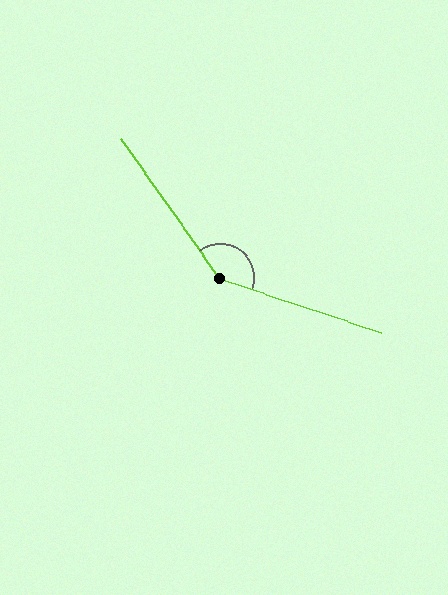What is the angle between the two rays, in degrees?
Approximately 144 degrees.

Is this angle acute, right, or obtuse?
It is obtuse.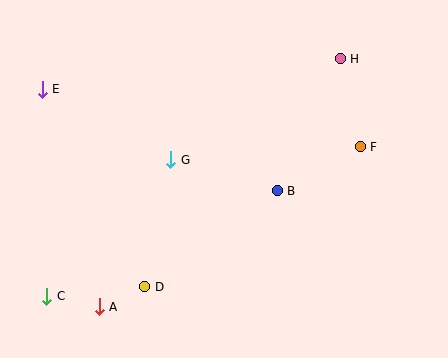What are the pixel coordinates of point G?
Point G is at (171, 160).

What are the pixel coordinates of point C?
Point C is at (47, 296).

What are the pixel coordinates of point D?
Point D is at (145, 287).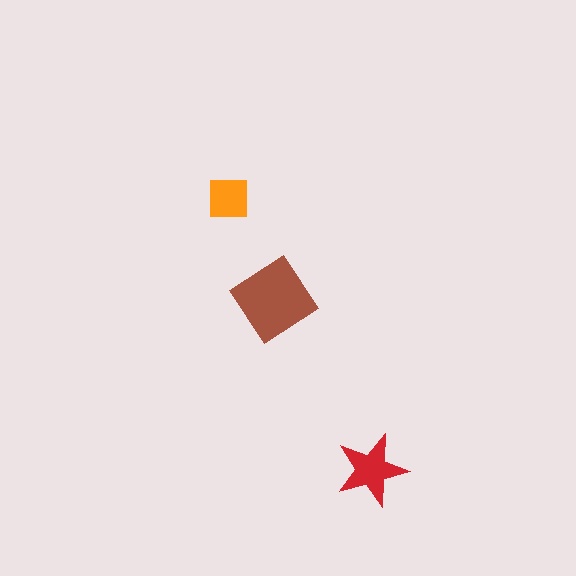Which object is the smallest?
The orange square.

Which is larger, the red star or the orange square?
The red star.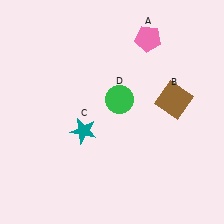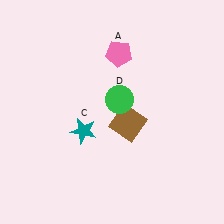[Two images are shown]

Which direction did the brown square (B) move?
The brown square (B) moved left.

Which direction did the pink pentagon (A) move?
The pink pentagon (A) moved left.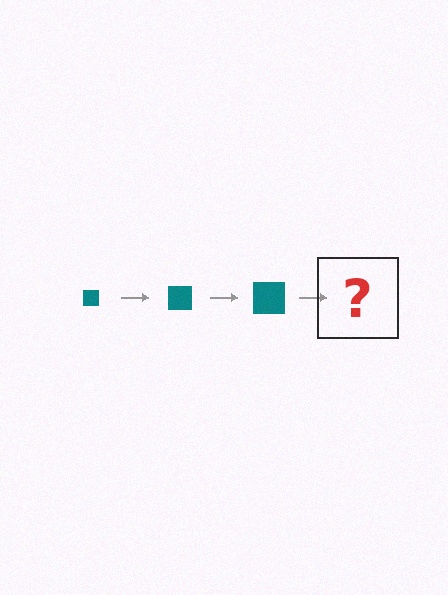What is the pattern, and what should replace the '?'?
The pattern is that the square gets progressively larger each step. The '?' should be a teal square, larger than the previous one.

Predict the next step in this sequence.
The next step is a teal square, larger than the previous one.